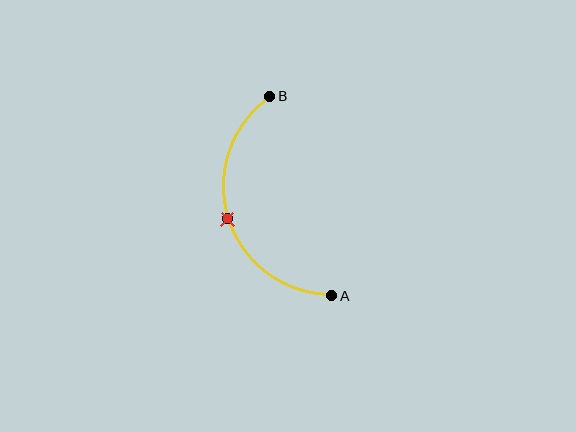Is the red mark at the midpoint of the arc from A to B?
Yes. The red mark lies on the arc at equal arc-length from both A and B — it is the arc midpoint.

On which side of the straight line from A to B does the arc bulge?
The arc bulges to the left of the straight line connecting A and B.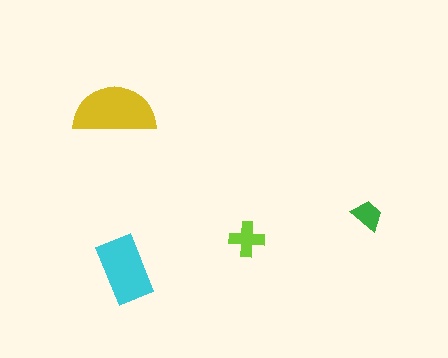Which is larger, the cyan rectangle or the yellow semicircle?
The yellow semicircle.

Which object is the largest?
The yellow semicircle.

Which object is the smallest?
The green trapezoid.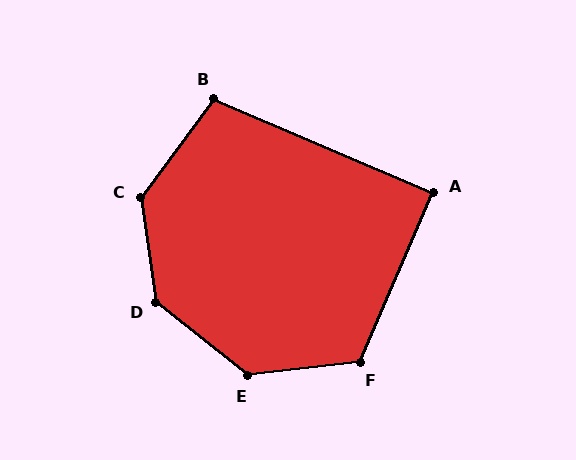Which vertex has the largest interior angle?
D, at approximately 137 degrees.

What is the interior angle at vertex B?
Approximately 103 degrees (obtuse).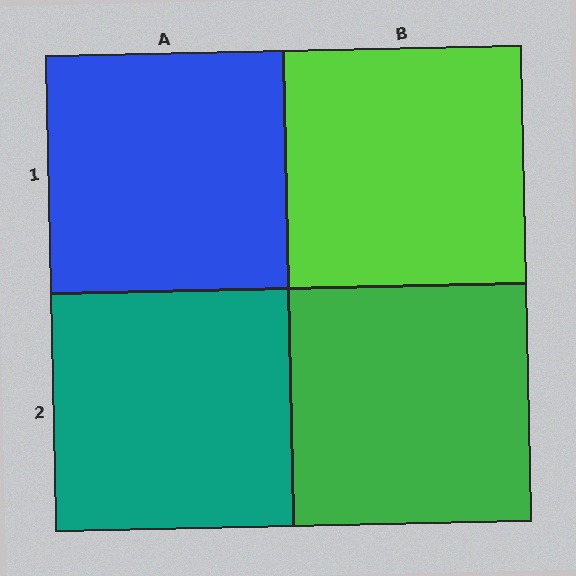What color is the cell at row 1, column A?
Blue.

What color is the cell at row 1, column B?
Lime.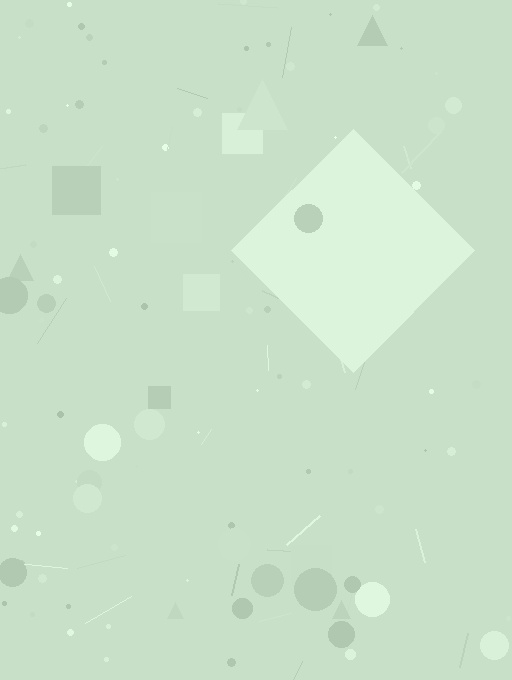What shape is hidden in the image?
A diamond is hidden in the image.